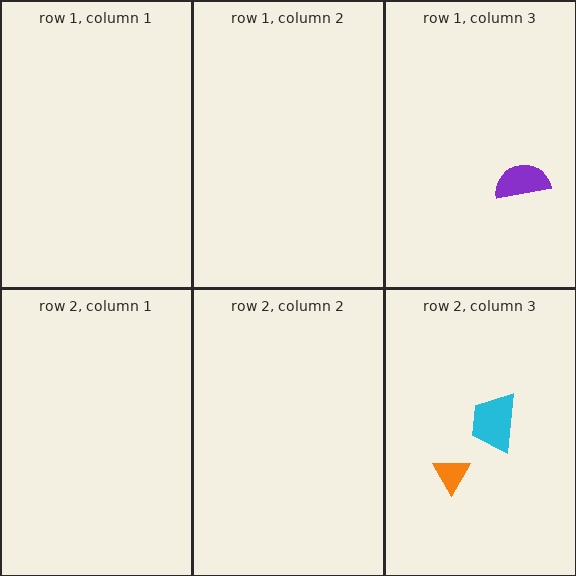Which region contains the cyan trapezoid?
The row 2, column 3 region.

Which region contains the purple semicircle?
The row 1, column 3 region.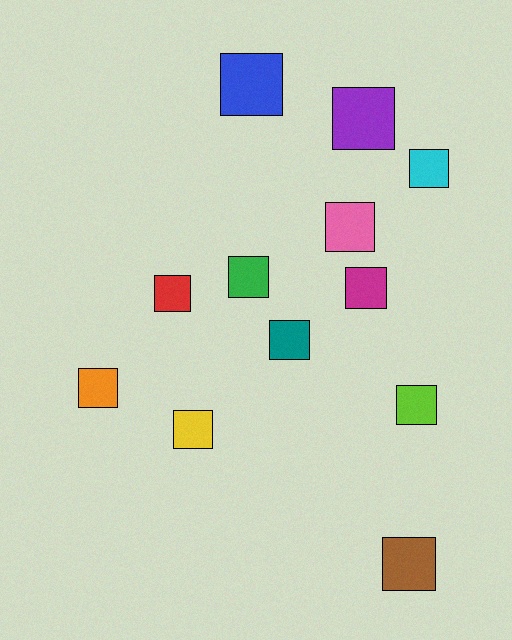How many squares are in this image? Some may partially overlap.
There are 12 squares.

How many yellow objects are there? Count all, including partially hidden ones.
There is 1 yellow object.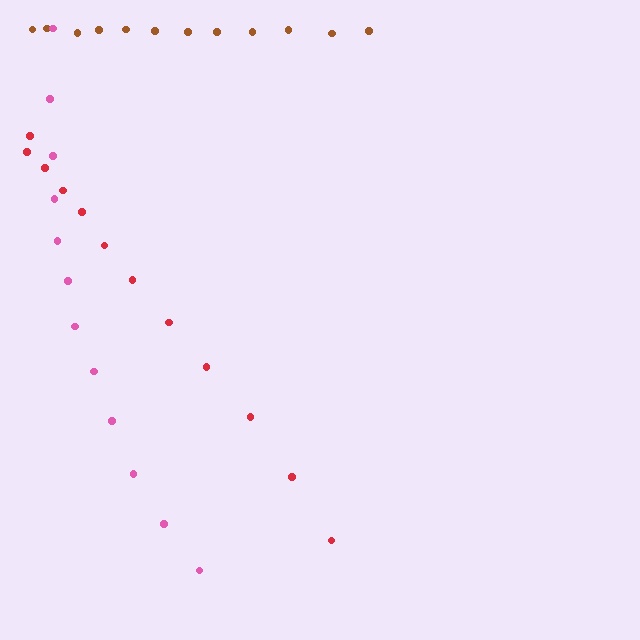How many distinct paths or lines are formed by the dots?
There are 3 distinct paths.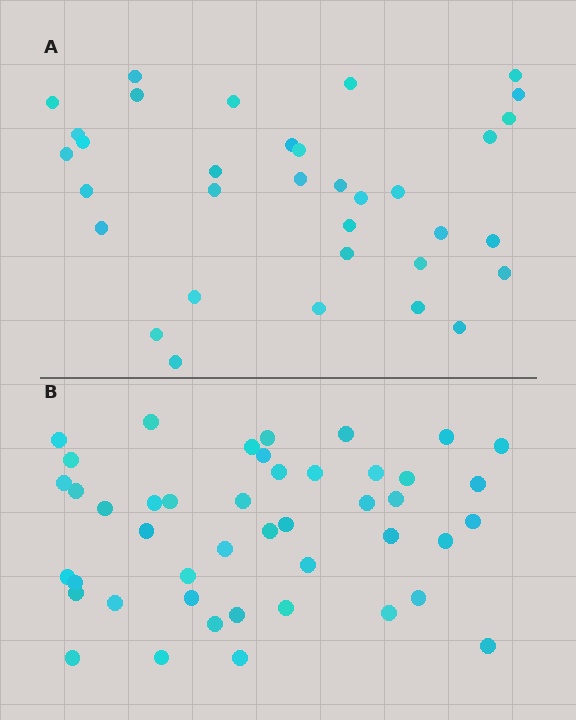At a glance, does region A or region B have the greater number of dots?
Region B (the bottom region) has more dots.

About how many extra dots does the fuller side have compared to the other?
Region B has roughly 12 or so more dots than region A.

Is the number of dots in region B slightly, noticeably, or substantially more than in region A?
Region B has noticeably more, but not dramatically so. The ratio is roughly 1.3 to 1.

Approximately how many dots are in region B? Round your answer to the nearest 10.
About 40 dots. (The exact count is 45, which rounds to 40.)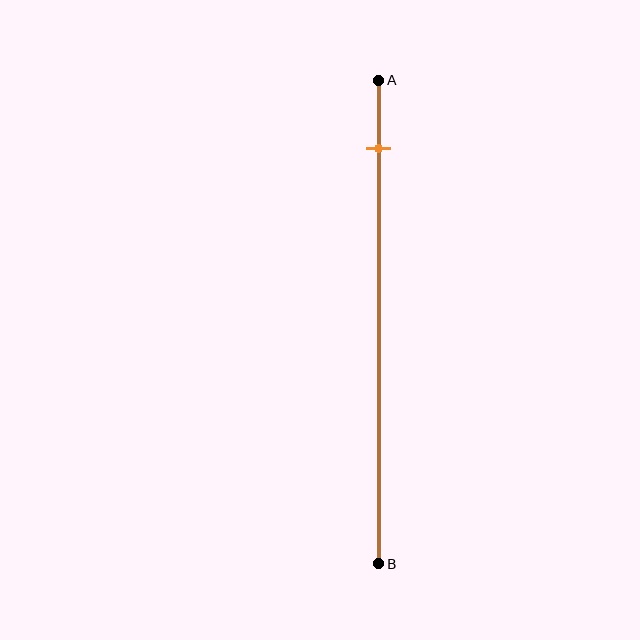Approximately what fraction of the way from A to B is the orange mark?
The orange mark is approximately 15% of the way from A to B.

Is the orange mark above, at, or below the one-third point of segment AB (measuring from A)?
The orange mark is above the one-third point of segment AB.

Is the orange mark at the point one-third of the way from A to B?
No, the mark is at about 15% from A, not at the 33% one-third point.